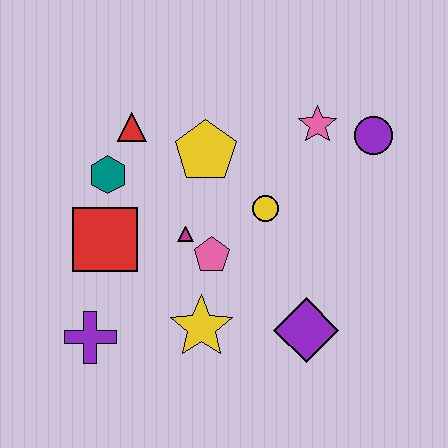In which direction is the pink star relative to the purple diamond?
The pink star is above the purple diamond.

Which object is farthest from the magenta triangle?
The purple circle is farthest from the magenta triangle.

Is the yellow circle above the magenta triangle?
Yes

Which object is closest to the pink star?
The purple circle is closest to the pink star.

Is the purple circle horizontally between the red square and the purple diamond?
No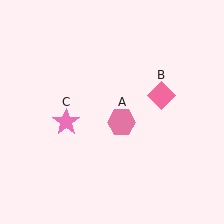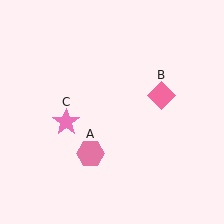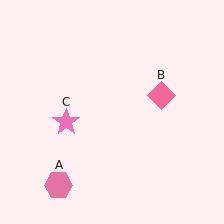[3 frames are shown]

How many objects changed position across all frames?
1 object changed position: pink hexagon (object A).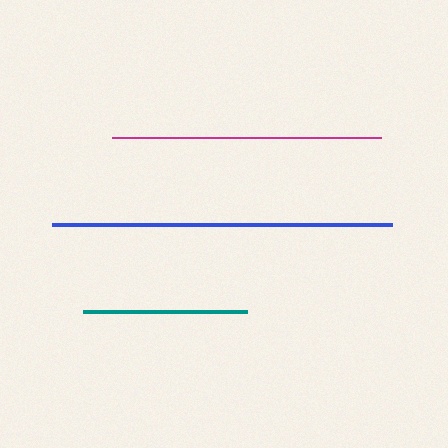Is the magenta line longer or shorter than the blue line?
The blue line is longer than the magenta line.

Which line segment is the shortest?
The teal line is the shortest at approximately 164 pixels.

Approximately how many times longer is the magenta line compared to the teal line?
The magenta line is approximately 1.6 times the length of the teal line.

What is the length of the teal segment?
The teal segment is approximately 164 pixels long.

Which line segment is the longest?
The blue line is the longest at approximately 340 pixels.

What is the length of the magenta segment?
The magenta segment is approximately 269 pixels long.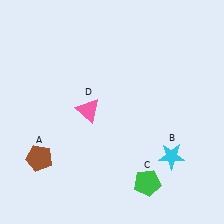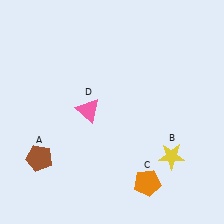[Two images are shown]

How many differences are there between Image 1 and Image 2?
There are 2 differences between the two images.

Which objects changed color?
B changed from cyan to yellow. C changed from green to orange.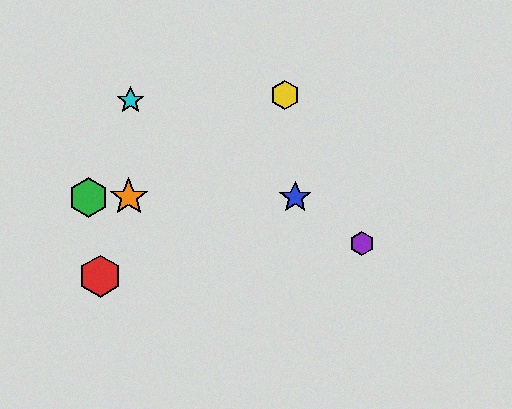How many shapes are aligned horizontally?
3 shapes (the blue star, the green hexagon, the orange star) are aligned horizontally.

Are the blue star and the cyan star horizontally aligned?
No, the blue star is at y≈197 and the cyan star is at y≈101.